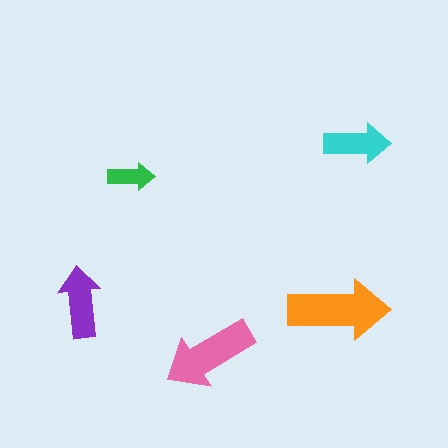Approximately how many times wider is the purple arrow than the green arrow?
About 1.5 times wider.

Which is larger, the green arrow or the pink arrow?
The pink one.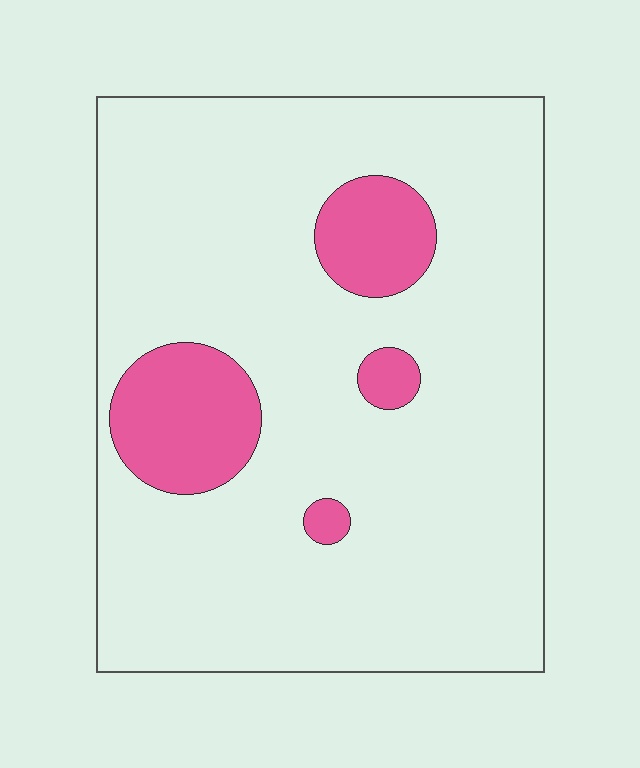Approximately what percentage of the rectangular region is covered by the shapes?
Approximately 15%.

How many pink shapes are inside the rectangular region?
4.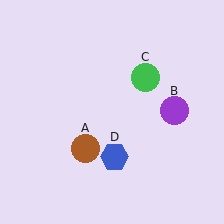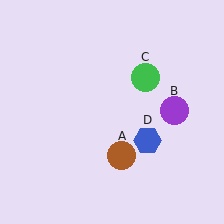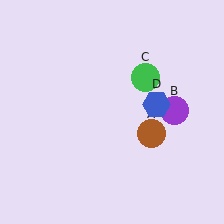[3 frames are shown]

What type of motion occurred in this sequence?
The brown circle (object A), blue hexagon (object D) rotated counterclockwise around the center of the scene.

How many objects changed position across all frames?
2 objects changed position: brown circle (object A), blue hexagon (object D).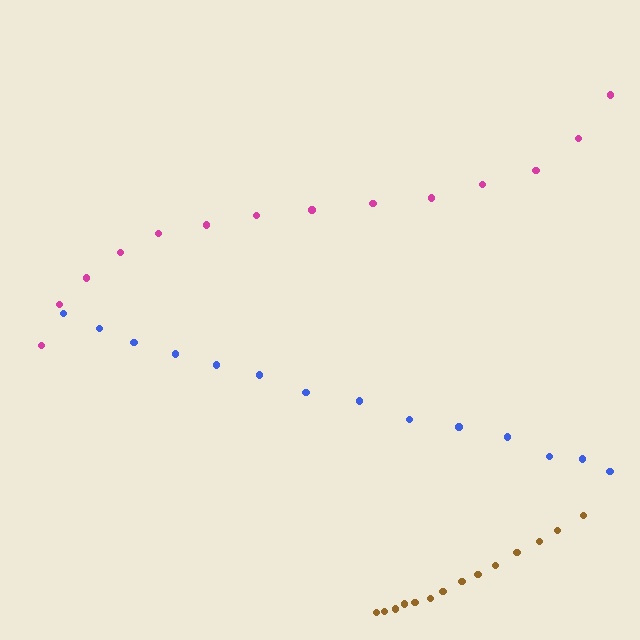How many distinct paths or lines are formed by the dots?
There are 3 distinct paths.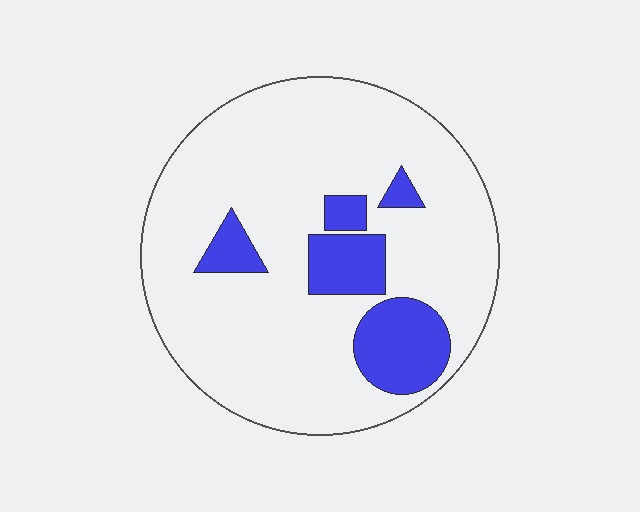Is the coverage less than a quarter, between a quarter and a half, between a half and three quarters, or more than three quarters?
Less than a quarter.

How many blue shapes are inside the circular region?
5.